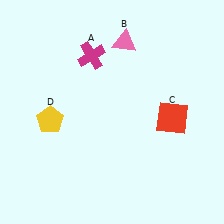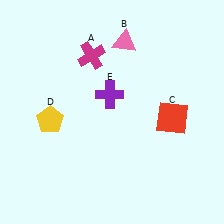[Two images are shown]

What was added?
A purple cross (E) was added in Image 2.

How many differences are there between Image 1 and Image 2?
There is 1 difference between the two images.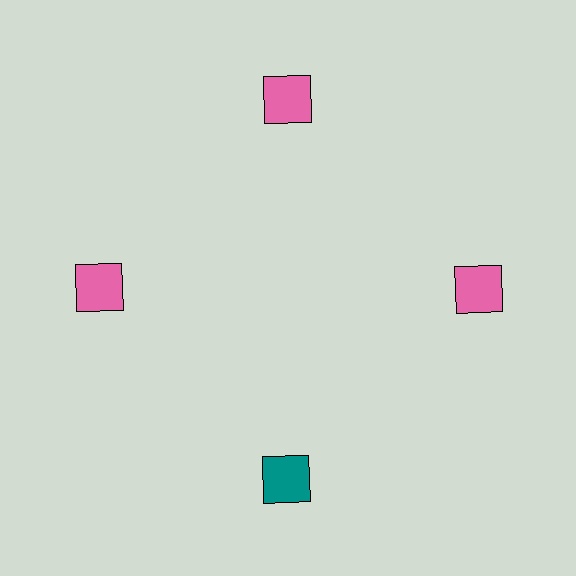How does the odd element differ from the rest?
It has a different color: teal instead of pink.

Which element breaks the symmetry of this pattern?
The teal square at roughly the 6 o'clock position breaks the symmetry. All other shapes are pink squares.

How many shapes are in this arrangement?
There are 4 shapes arranged in a ring pattern.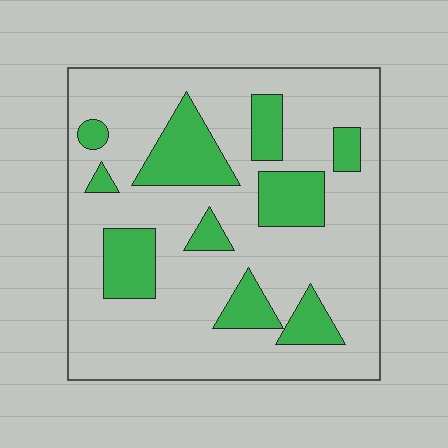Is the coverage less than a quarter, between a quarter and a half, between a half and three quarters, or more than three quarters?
Less than a quarter.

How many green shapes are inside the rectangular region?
10.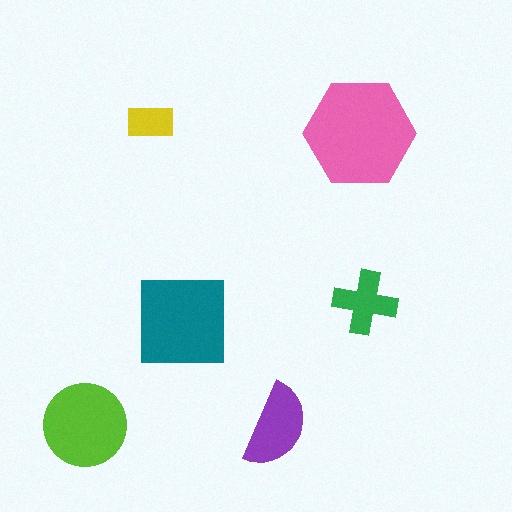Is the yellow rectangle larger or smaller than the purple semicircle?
Smaller.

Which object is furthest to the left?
The lime circle is leftmost.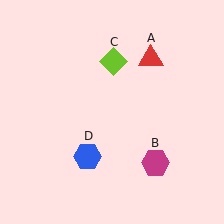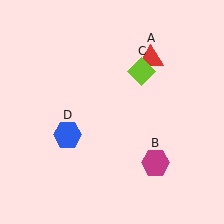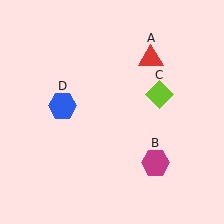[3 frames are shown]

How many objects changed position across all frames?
2 objects changed position: lime diamond (object C), blue hexagon (object D).